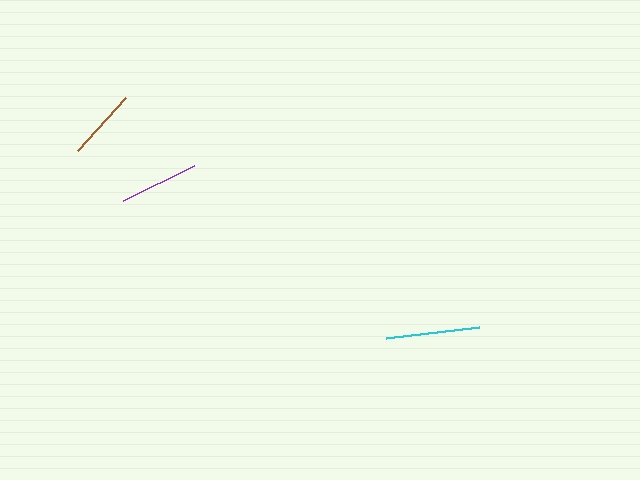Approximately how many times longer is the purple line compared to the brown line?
The purple line is approximately 1.1 times the length of the brown line.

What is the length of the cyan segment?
The cyan segment is approximately 93 pixels long.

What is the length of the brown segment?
The brown segment is approximately 72 pixels long.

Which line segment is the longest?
The cyan line is the longest at approximately 93 pixels.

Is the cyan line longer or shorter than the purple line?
The cyan line is longer than the purple line.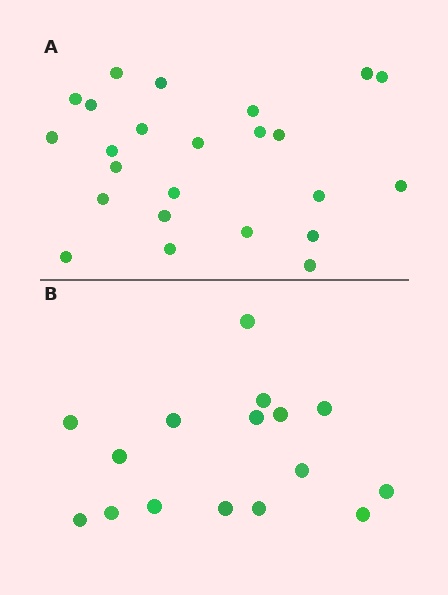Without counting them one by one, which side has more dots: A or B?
Region A (the top region) has more dots.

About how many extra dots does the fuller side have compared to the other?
Region A has roughly 8 or so more dots than region B.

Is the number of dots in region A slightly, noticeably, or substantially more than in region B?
Region A has substantially more. The ratio is roughly 1.5 to 1.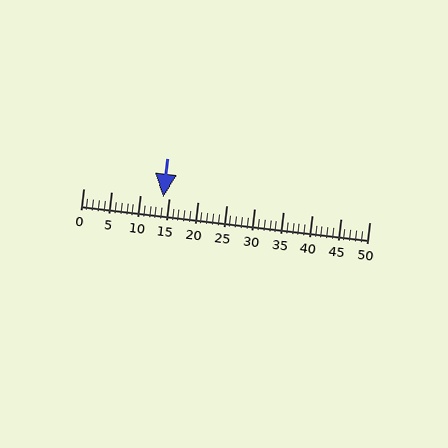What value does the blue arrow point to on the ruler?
The blue arrow points to approximately 14.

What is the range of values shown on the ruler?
The ruler shows values from 0 to 50.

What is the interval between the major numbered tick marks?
The major tick marks are spaced 5 units apart.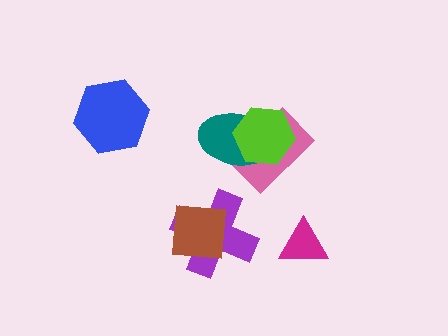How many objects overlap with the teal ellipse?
2 objects overlap with the teal ellipse.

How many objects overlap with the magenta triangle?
0 objects overlap with the magenta triangle.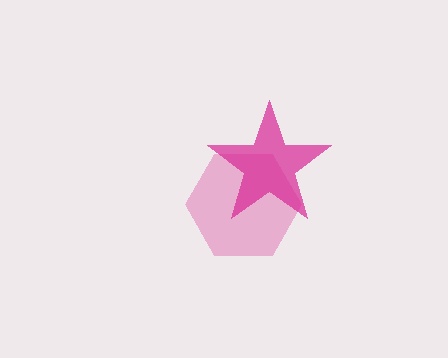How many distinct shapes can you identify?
There are 2 distinct shapes: a pink hexagon, a magenta star.